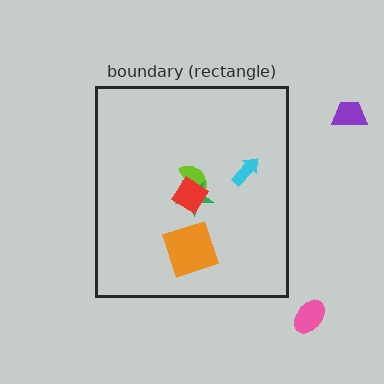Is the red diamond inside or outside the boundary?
Inside.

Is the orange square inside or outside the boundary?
Inside.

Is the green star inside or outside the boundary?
Inside.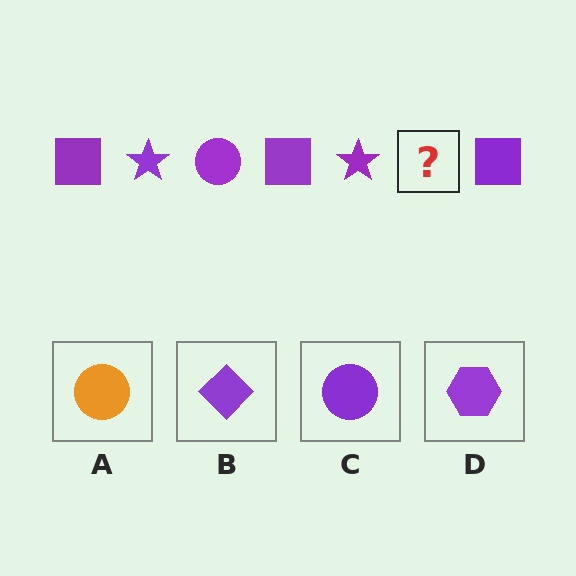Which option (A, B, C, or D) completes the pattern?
C.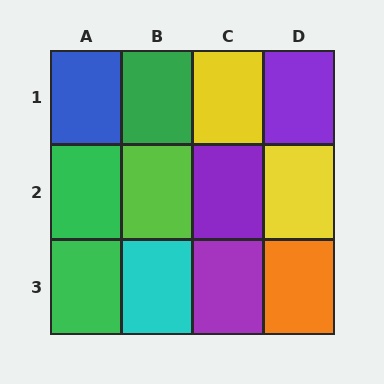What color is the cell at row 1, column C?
Yellow.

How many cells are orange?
1 cell is orange.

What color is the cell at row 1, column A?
Blue.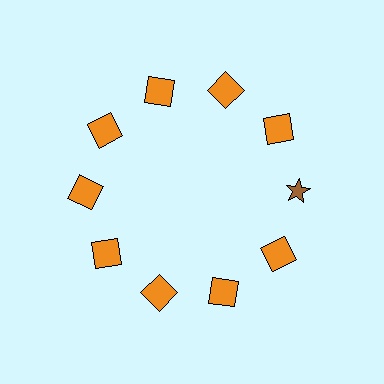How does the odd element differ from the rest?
It differs in both color (brown instead of orange) and shape (star instead of square).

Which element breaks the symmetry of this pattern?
The brown star at roughly the 3 o'clock position breaks the symmetry. All other shapes are orange squares.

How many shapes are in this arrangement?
There are 10 shapes arranged in a ring pattern.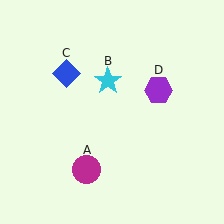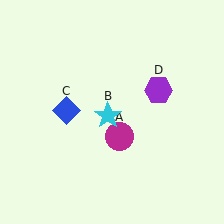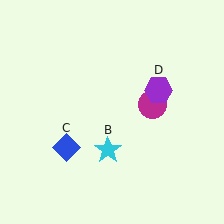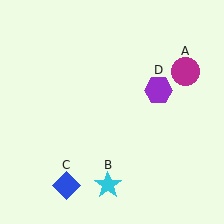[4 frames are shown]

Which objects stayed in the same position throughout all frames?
Purple hexagon (object D) remained stationary.